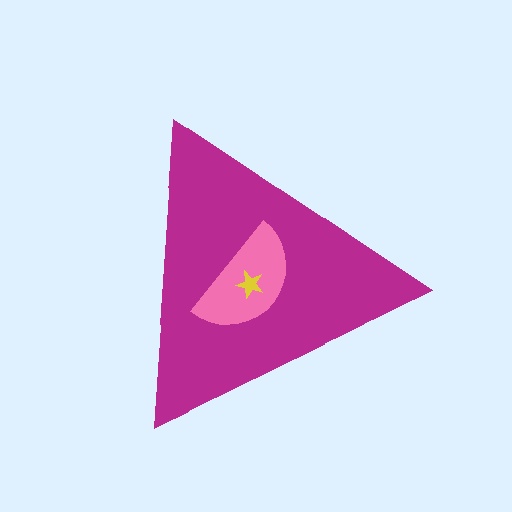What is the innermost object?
The yellow star.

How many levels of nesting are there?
3.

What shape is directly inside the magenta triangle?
The pink semicircle.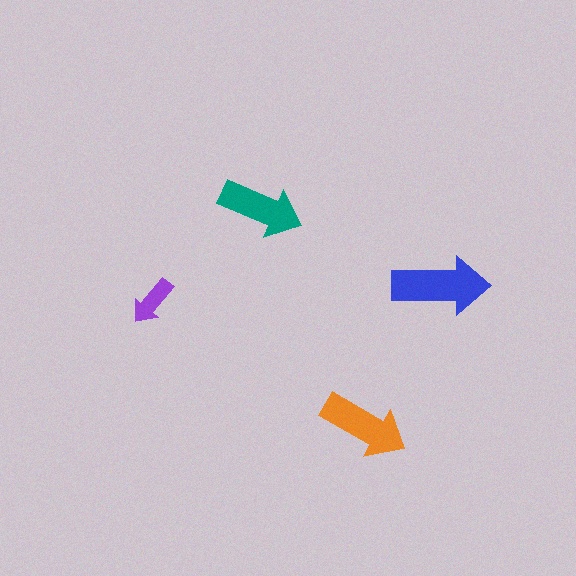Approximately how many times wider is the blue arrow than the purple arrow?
About 2 times wider.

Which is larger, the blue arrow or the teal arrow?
The blue one.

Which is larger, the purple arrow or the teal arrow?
The teal one.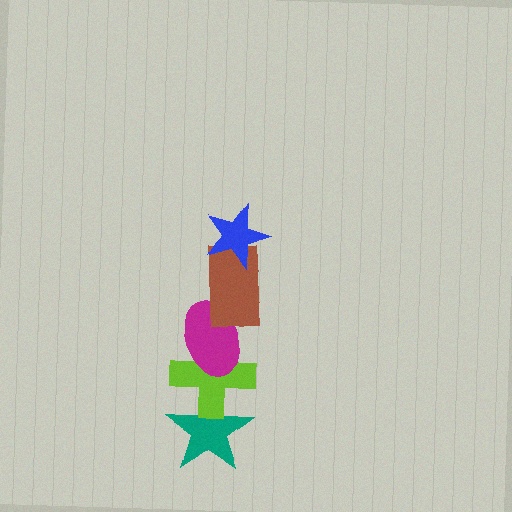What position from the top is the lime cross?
The lime cross is 4th from the top.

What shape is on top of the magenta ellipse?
The brown rectangle is on top of the magenta ellipse.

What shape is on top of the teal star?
The lime cross is on top of the teal star.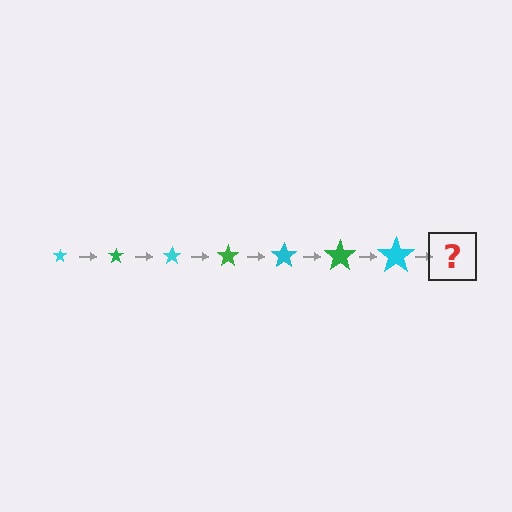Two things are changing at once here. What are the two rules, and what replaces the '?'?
The two rules are that the star grows larger each step and the color cycles through cyan and green. The '?' should be a green star, larger than the previous one.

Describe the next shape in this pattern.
It should be a green star, larger than the previous one.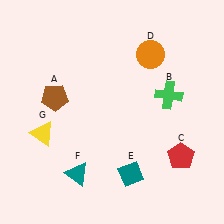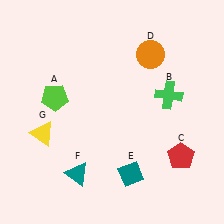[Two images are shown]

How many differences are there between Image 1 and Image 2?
There is 1 difference between the two images.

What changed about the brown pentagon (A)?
In Image 1, A is brown. In Image 2, it changed to lime.